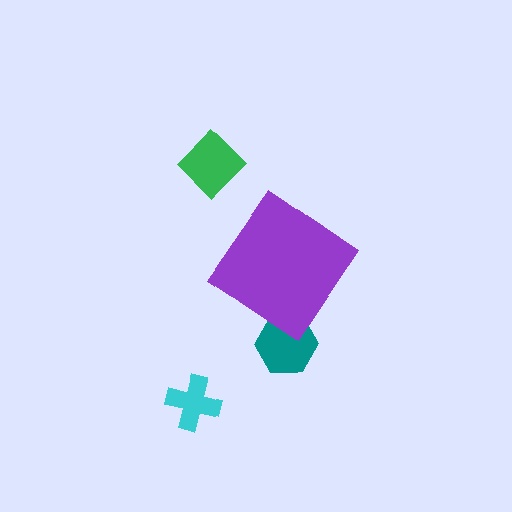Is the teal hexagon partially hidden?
Yes, the teal hexagon is partially hidden behind the purple diamond.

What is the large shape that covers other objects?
A purple diamond.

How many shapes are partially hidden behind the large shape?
1 shape is partially hidden.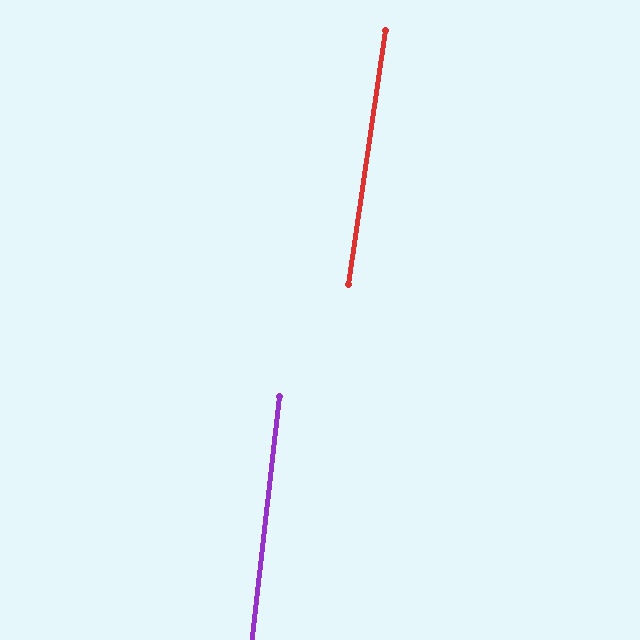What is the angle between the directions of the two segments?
Approximately 2 degrees.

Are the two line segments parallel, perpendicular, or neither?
Parallel — their directions differ by only 1.9°.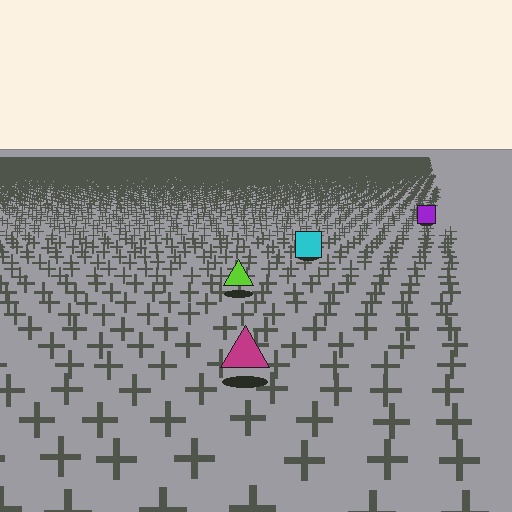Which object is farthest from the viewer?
The purple square is farthest from the viewer. It appears smaller and the ground texture around it is denser.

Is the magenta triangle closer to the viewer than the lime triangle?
Yes. The magenta triangle is closer — you can tell from the texture gradient: the ground texture is coarser near it.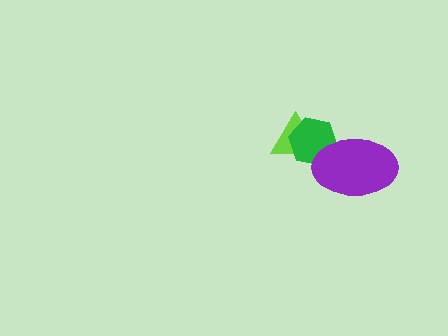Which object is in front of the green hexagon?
The purple ellipse is in front of the green hexagon.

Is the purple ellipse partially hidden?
No, no other shape covers it.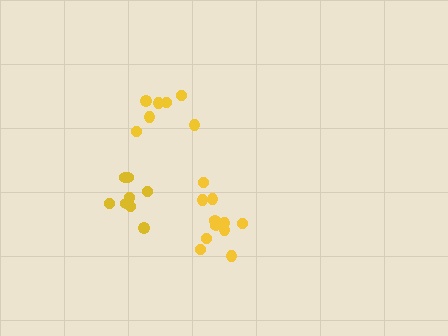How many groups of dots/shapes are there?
There are 3 groups.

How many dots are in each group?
Group 1: 9 dots, Group 2: 7 dots, Group 3: 11 dots (27 total).